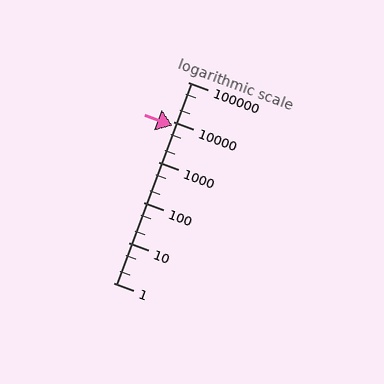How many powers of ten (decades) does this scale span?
The scale spans 5 decades, from 1 to 100000.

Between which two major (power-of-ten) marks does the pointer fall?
The pointer is between 1000 and 10000.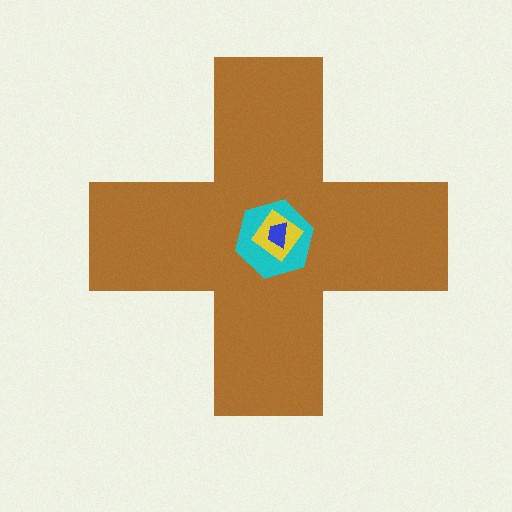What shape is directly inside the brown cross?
The cyan hexagon.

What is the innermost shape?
The blue trapezoid.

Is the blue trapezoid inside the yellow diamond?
Yes.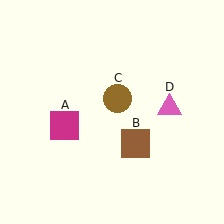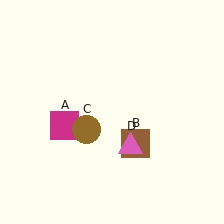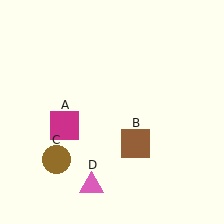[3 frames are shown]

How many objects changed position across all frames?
2 objects changed position: brown circle (object C), pink triangle (object D).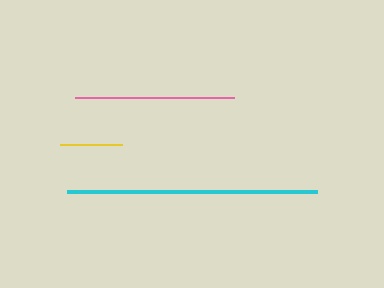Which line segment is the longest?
The cyan line is the longest at approximately 250 pixels.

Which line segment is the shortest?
The yellow line is the shortest at approximately 63 pixels.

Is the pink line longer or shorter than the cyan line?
The cyan line is longer than the pink line.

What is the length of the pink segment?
The pink segment is approximately 160 pixels long.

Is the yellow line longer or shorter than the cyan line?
The cyan line is longer than the yellow line.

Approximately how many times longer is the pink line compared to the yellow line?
The pink line is approximately 2.5 times the length of the yellow line.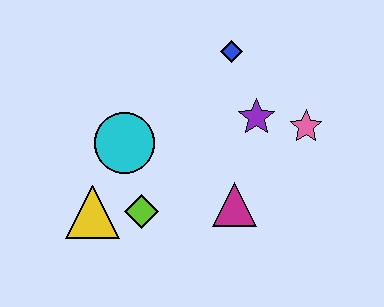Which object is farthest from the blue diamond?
The yellow triangle is farthest from the blue diamond.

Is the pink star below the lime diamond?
No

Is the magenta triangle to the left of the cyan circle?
No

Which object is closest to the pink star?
The purple star is closest to the pink star.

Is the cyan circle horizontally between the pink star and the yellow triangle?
Yes